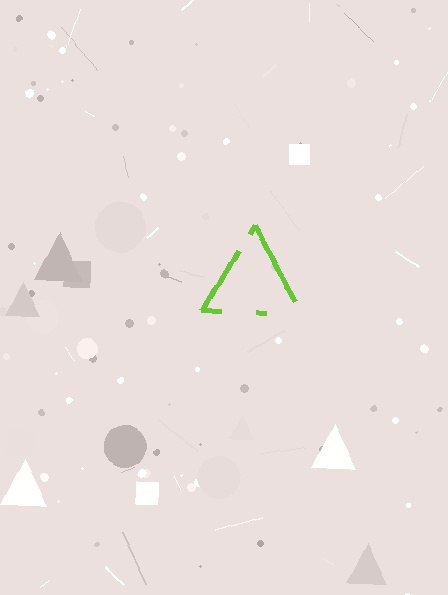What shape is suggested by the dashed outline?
The dashed outline suggests a triangle.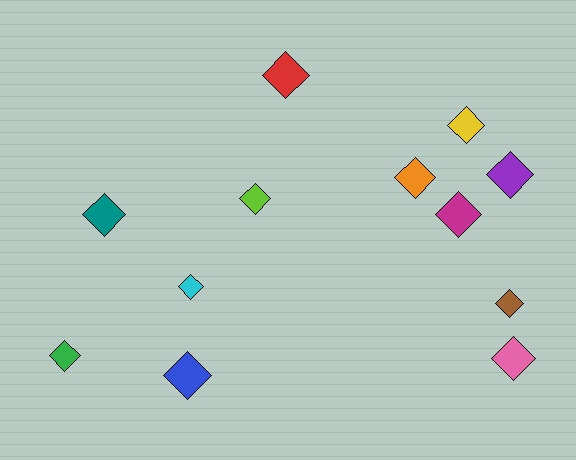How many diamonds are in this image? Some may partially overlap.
There are 12 diamonds.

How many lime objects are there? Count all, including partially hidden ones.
There is 1 lime object.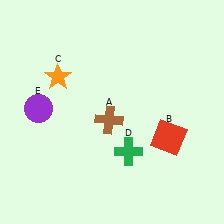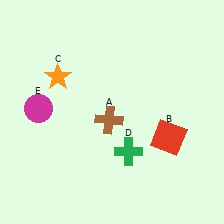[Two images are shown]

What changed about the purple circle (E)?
In Image 1, E is purple. In Image 2, it changed to magenta.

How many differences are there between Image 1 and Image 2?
There is 1 difference between the two images.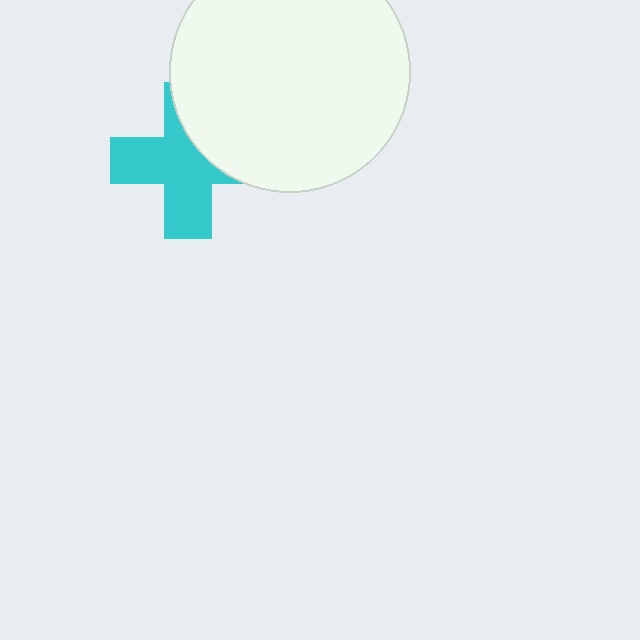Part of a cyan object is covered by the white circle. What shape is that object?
It is a cross.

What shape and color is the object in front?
The object in front is a white circle.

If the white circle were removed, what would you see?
You would see the complete cyan cross.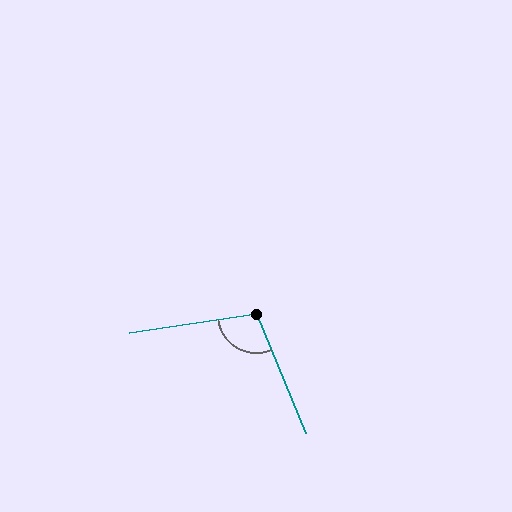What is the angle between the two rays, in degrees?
Approximately 104 degrees.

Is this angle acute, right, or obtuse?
It is obtuse.